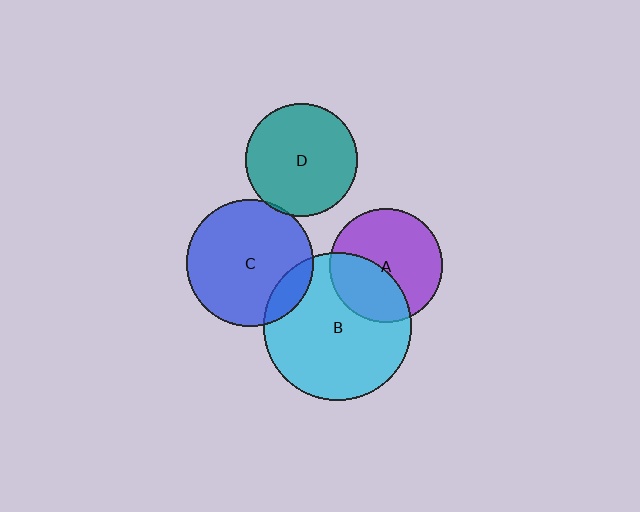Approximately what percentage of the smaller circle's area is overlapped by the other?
Approximately 15%.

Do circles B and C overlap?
Yes.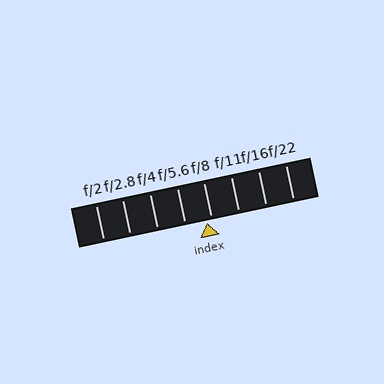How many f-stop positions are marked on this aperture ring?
There are 8 f-stop positions marked.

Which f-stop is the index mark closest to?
The index mark is closest to f/8.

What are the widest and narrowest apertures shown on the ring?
The widest aperture shown is f/2 and the narrowest is f/22.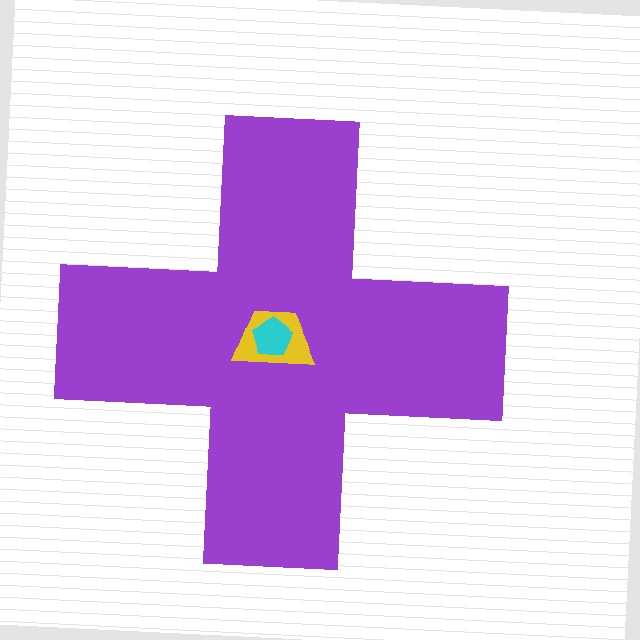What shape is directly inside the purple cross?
The yellow trapezoid.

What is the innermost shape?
The cyan pentagon.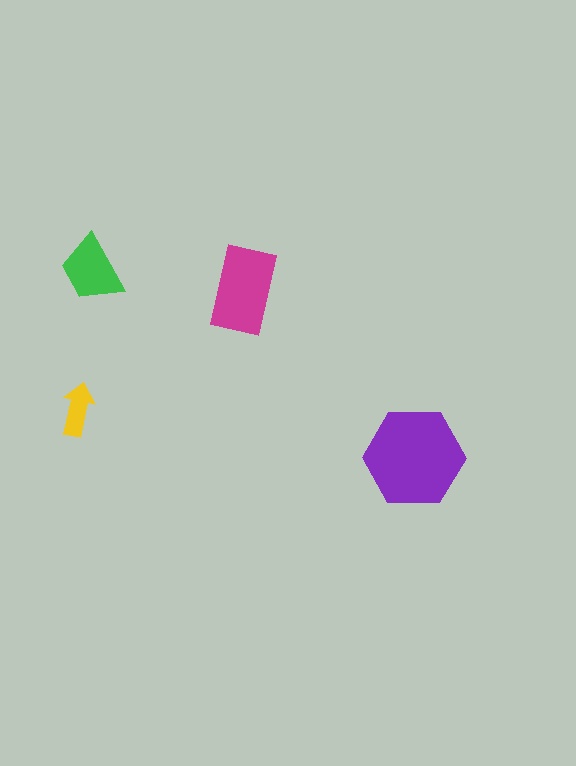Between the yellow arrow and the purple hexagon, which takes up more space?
The purple hexagon.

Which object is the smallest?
The yellow arrow.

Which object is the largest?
The purple hexagon.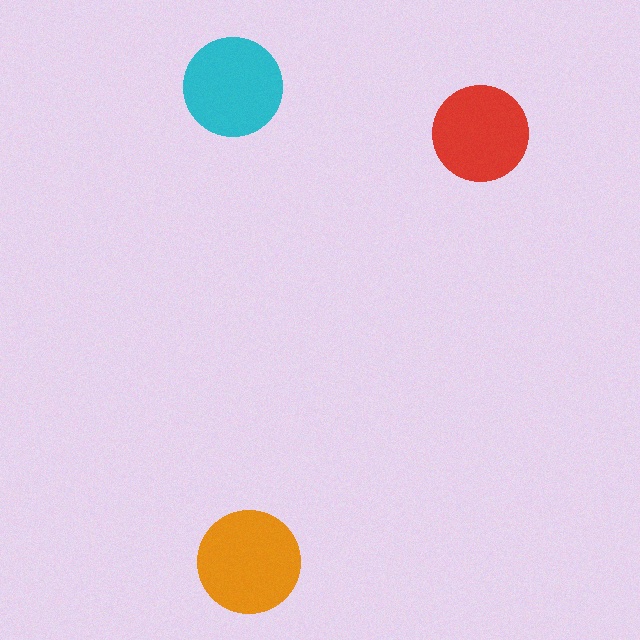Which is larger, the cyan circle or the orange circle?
The orange one.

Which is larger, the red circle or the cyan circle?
The cyan one.